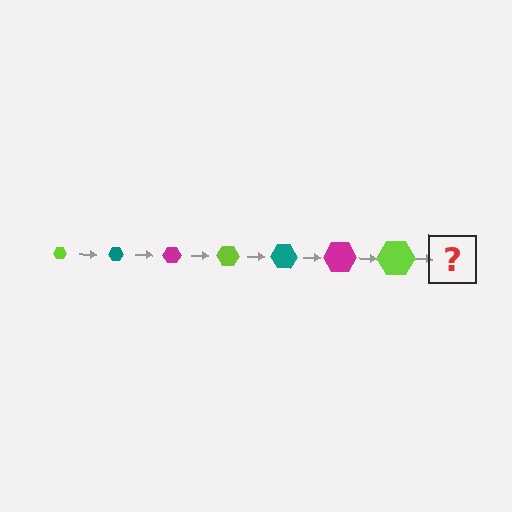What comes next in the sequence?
The next element should be a teal hexagon, larger than the previous one.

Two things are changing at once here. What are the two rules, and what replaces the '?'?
The two rules are that the hexagon grows larger each step and the color cycles through lime, teal, and magenta. The '?' should be a teal hexagon, larger than the previous one.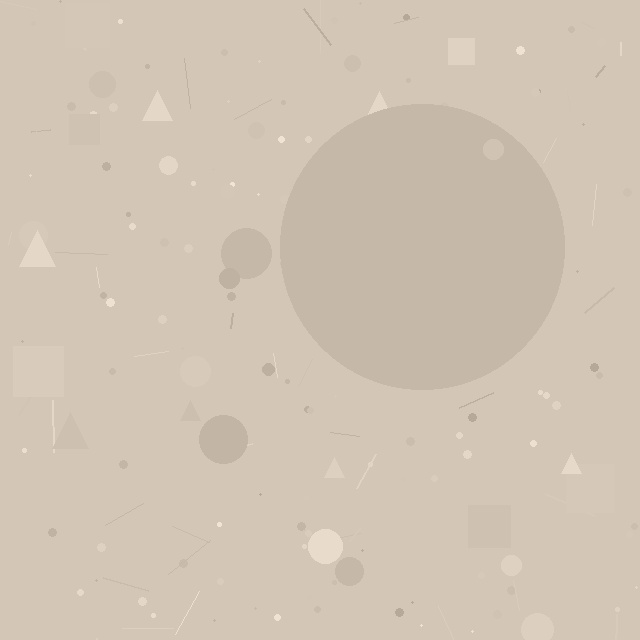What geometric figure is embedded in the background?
A circle is embedded in the background.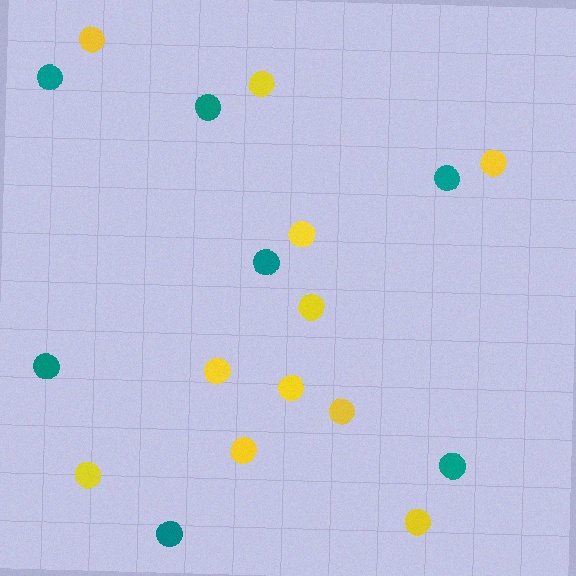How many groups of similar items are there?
There are 2 groups: one group of teal circles (7) and one group of yellow circles (11).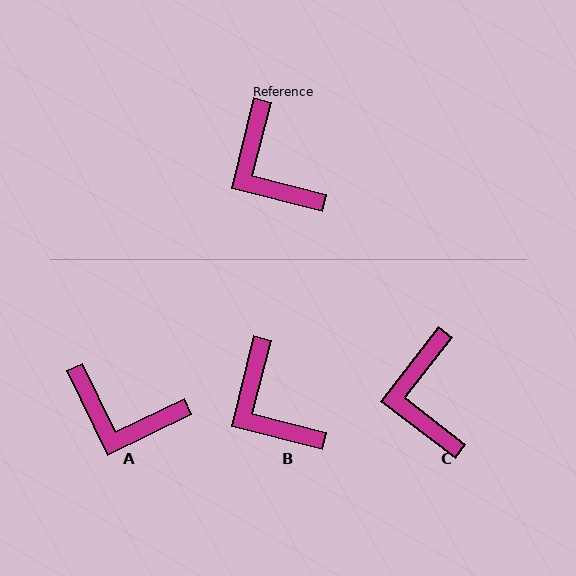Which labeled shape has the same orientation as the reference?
B.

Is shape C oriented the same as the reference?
No, it is off by about 24 degrees.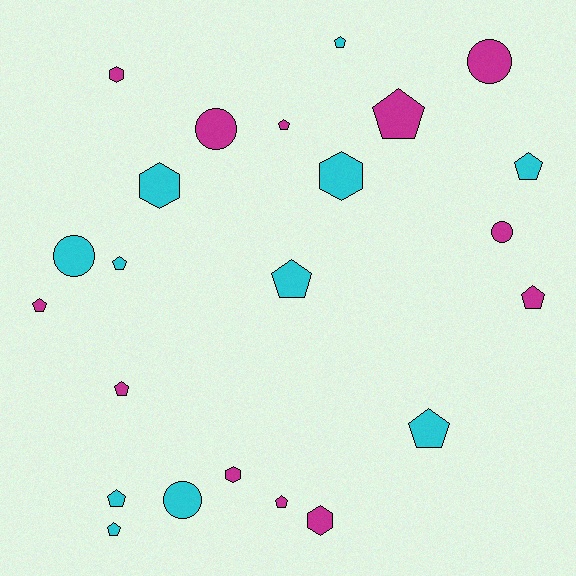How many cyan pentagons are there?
There are 7 cyan pentagons.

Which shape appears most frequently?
Pentagon, with 13 objects.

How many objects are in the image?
There are 23 objects.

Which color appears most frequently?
Magenta, with 12 objects.